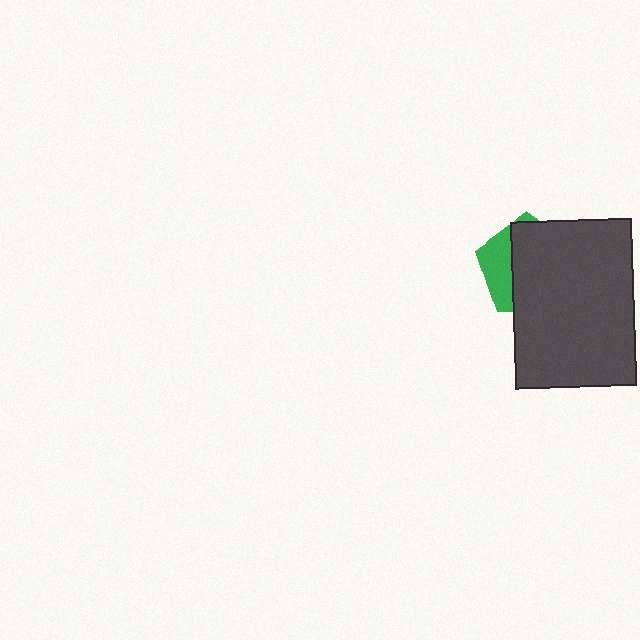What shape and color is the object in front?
The object in front is a dark gray rectangle.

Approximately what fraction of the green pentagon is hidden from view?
Roughly 69% of the green pentagon is hidden behind the dark gray rectangle.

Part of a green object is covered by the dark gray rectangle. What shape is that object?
It is a pentagon.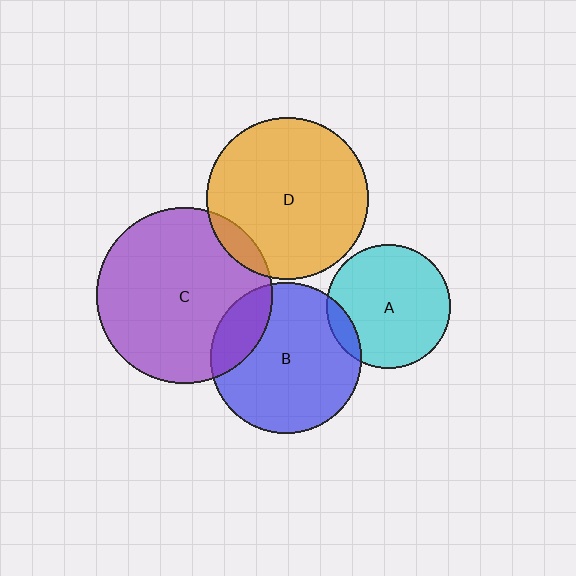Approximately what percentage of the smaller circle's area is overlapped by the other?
Approximately 20%.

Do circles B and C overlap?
Yes.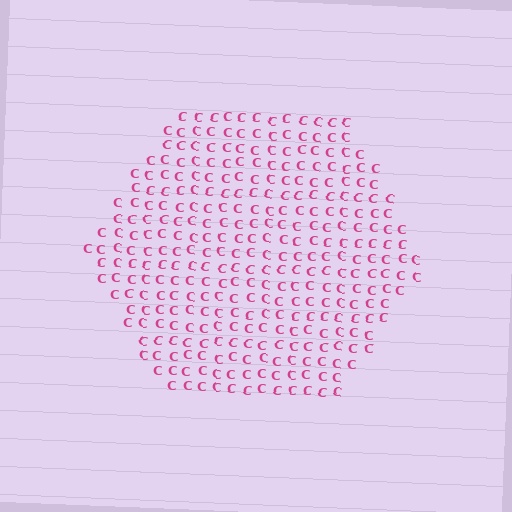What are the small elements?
The small elements are letter C's.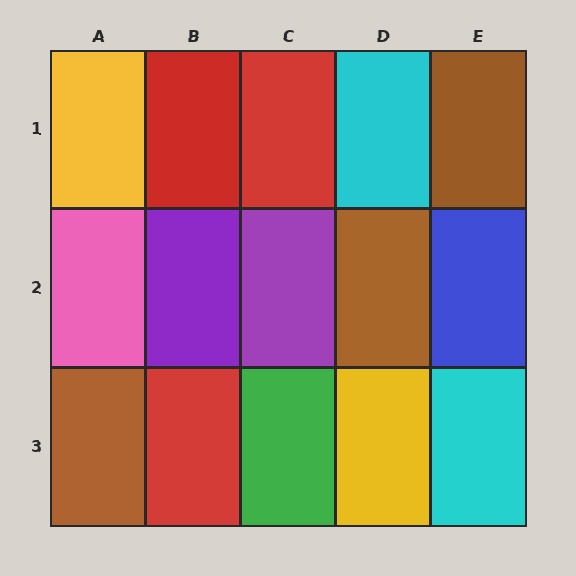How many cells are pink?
1 cell is pink.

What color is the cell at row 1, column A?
Yellow.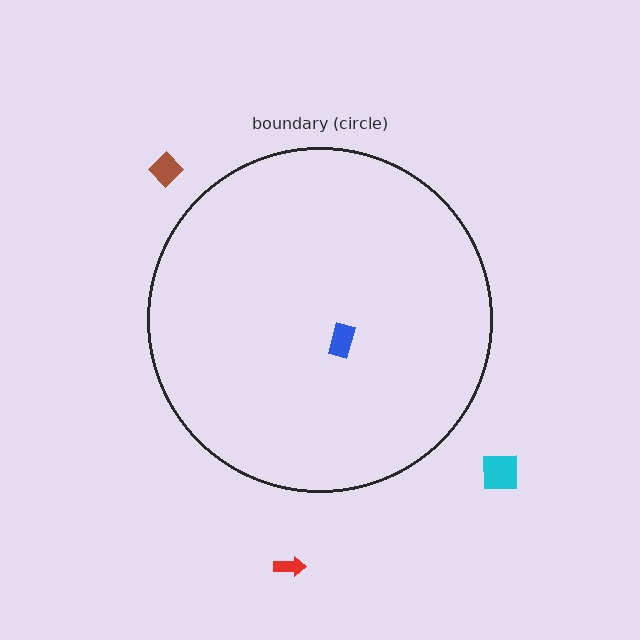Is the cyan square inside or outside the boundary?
Outside.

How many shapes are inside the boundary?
1 inside, 3 outside.